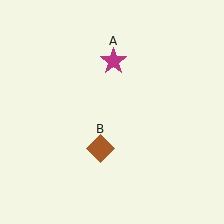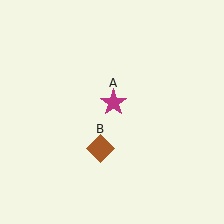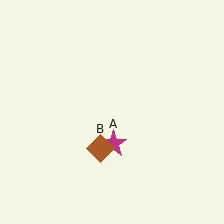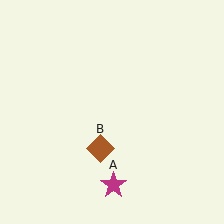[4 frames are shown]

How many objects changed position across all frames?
1 object changed position: magenta star (object A).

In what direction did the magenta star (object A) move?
The magenta star (object A) moved down.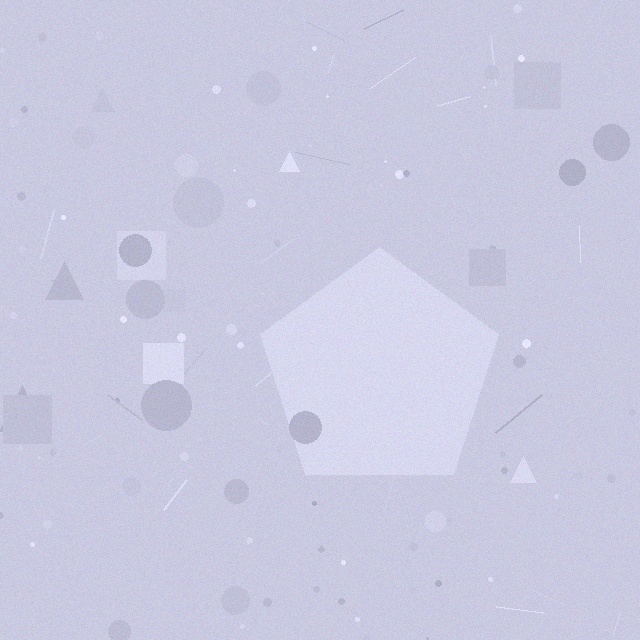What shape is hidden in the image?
A pentagon is hidden in the image.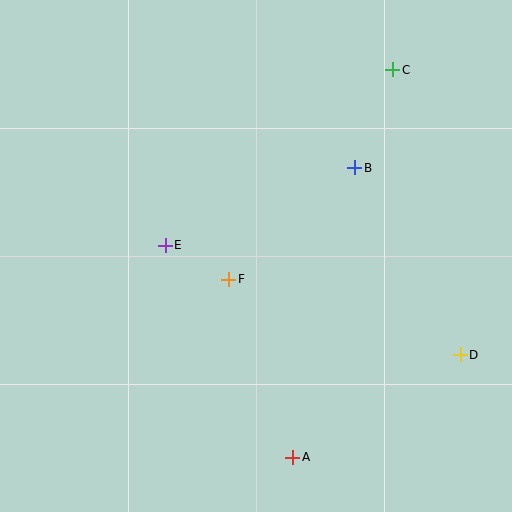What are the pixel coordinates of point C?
Point C is at (393, 70).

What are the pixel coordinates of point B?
Point B is at (355, 168).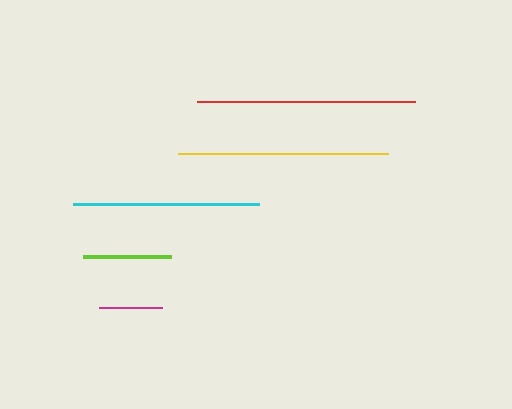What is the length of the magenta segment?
The magenta segment is approximately 63 pixels long.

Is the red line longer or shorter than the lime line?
The red line is longer than the lime line.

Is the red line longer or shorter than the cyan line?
The red line is longer than the cyan line.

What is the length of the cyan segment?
The cyan segment is approximately 186 pixels long.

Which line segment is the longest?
The red line is the longest at approximately 219 pixels.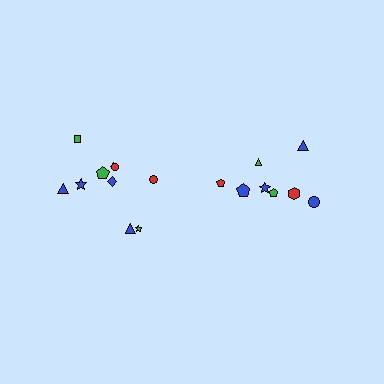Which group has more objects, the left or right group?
The left group.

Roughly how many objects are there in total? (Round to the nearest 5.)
Roughly 20 objects in total.